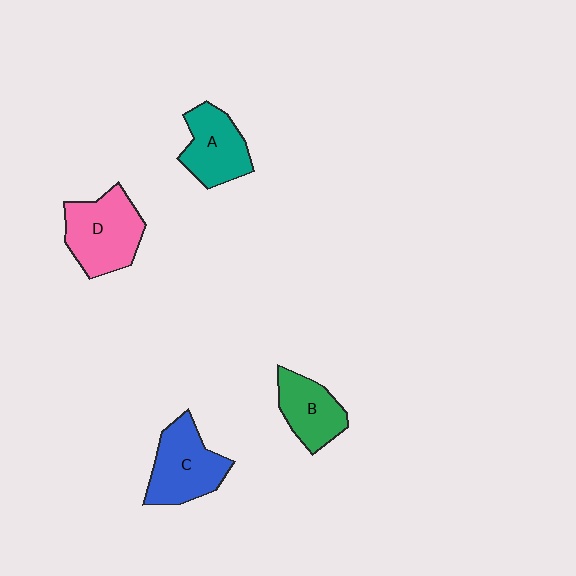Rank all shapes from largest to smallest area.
From largest to smallest: D (pink), C (blue), A (teal), B (green).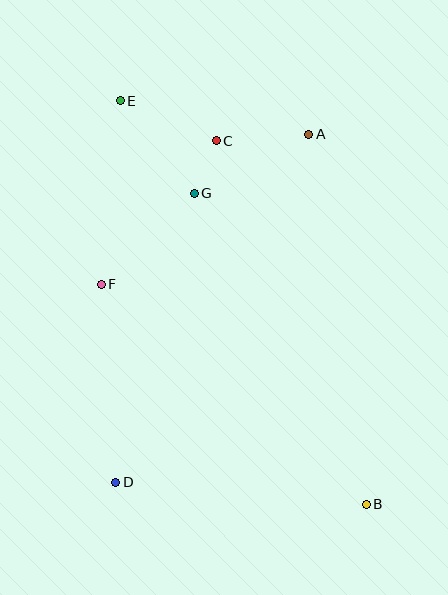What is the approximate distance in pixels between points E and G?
The distance between E and G is approximately 119 pixels.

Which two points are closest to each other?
Points C and G are closest to each other.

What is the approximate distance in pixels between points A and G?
The distance between A and G is approximately 129 pixels.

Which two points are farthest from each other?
Points B and E are farthest from each other.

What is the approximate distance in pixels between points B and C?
The distance between B and C is approximately 393 pixels.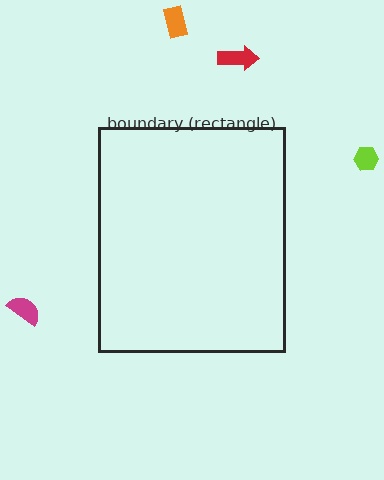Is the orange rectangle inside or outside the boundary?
Outside.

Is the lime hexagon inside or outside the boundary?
Outside.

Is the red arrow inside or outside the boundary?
Outside.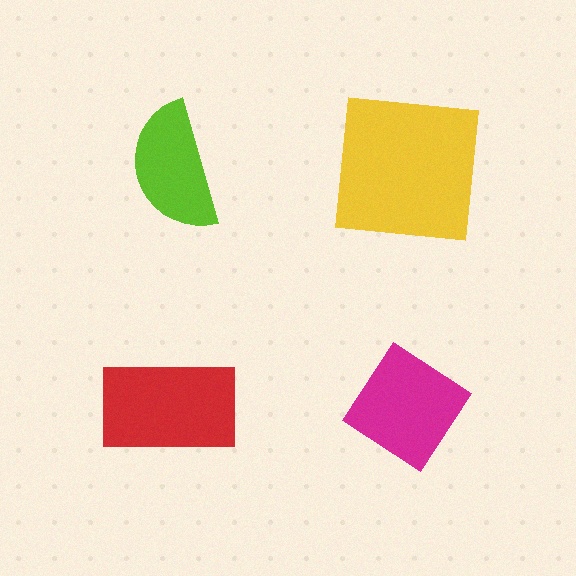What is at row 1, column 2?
A yellow square.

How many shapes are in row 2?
2 shapes.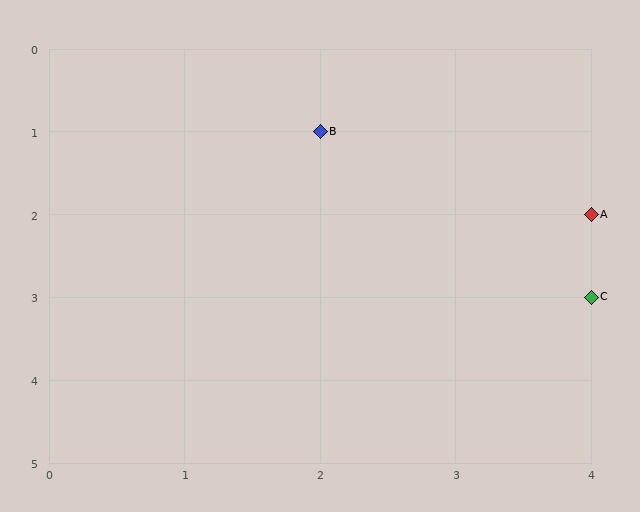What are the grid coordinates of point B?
Point B is at grid coordinates (2, 1).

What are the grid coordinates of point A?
Point A is at grid coordinates (4, 2).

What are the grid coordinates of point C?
Point C is at grid coordinates (4, 3).